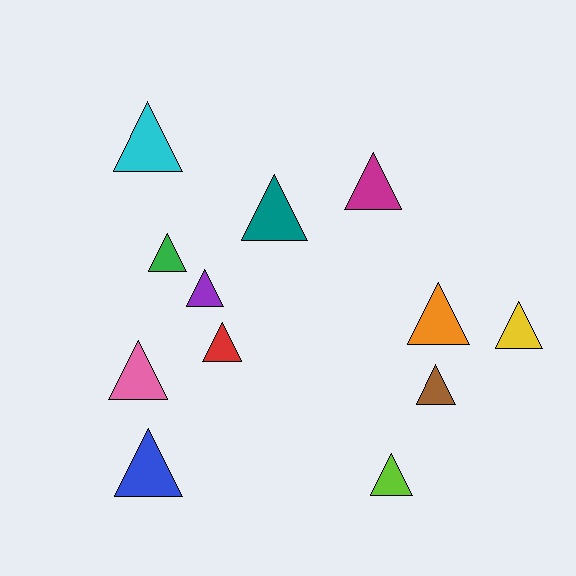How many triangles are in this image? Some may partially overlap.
There are 12 triangles.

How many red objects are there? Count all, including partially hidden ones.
There is 1 red object.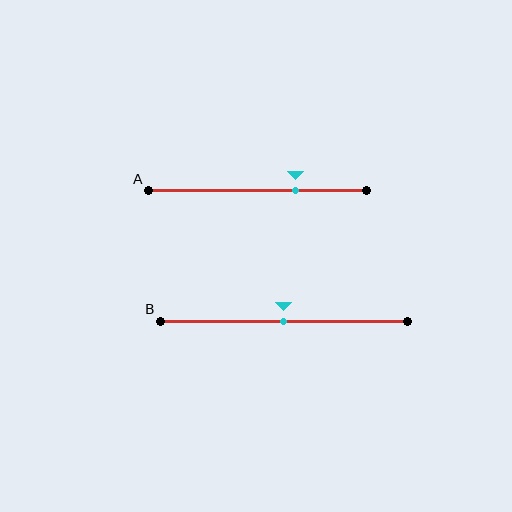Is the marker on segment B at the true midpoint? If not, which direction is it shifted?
Yes, the marker on segment B is at the true midpoint.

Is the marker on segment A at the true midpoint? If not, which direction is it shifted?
No, the marker on segment A is shifted to the right by about 17% of the segment length.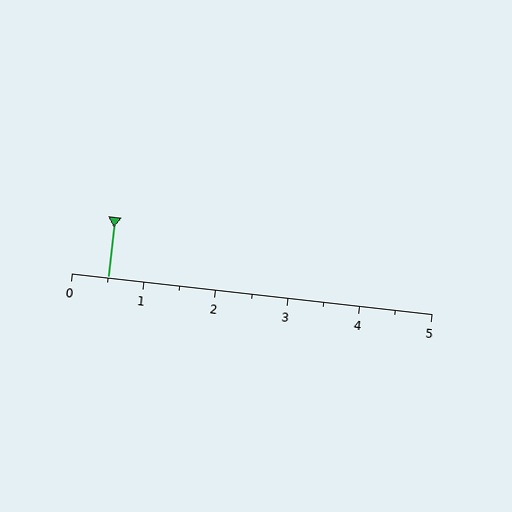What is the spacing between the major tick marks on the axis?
The major ticks are spaced 1 apart.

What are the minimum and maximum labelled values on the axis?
The axis runs from 0 to 5.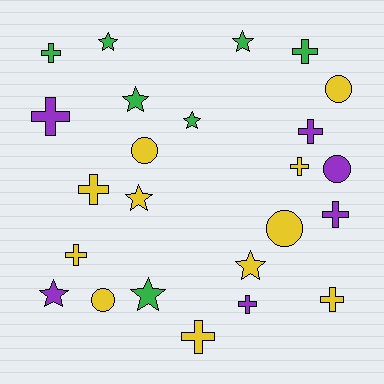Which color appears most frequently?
Yellow, with 11 objects.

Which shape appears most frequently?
Cross, with 11 objects.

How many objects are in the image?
There are 24 objects.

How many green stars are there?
There are 5 green stars.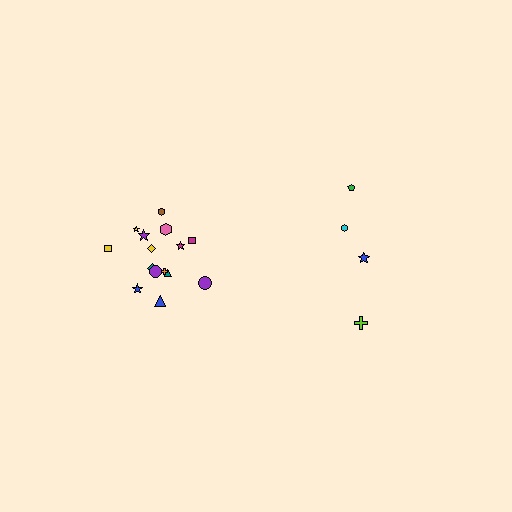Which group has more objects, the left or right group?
The left group.